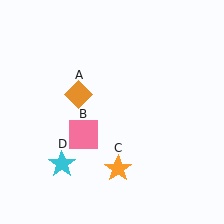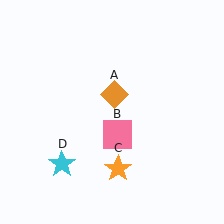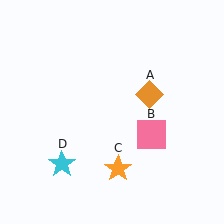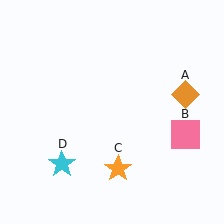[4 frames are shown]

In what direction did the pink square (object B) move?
The pink square (object B) moved right.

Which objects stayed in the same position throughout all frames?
Orange star (object C) and cyan star (object D) remained stationary.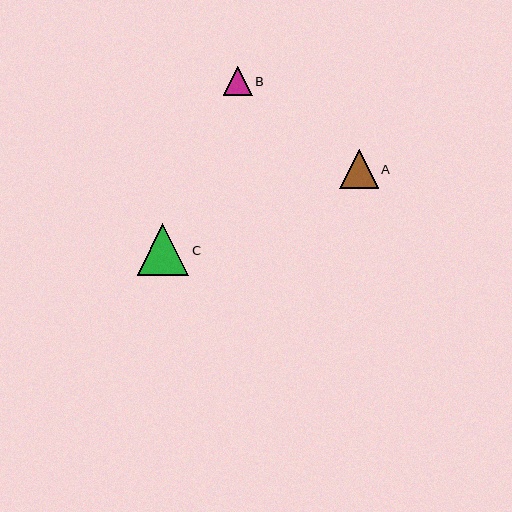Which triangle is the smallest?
Triangle B is the smallest with a size of approximately 29 pixels.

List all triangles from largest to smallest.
From largest to smallest: C, A, B.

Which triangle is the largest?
Triangle C is the largest with a size of approximately 51 pixels.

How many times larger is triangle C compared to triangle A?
Triangle C is approximately 1.3 times the size of triangle A.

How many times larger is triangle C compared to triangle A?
Triangle C is approximately 1.3 times the size of triangle A.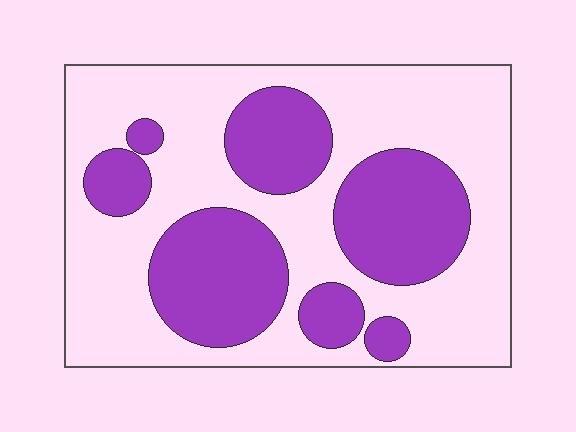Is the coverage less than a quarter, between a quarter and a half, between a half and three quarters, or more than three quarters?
Between a quarter and a half.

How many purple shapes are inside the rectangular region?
7.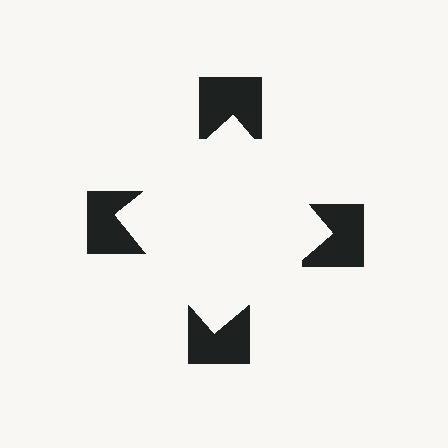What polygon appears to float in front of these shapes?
An illusory square — its edges are inferred from the aligned wedge cuts in the notched squares, not physically drawn.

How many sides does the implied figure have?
4 sides.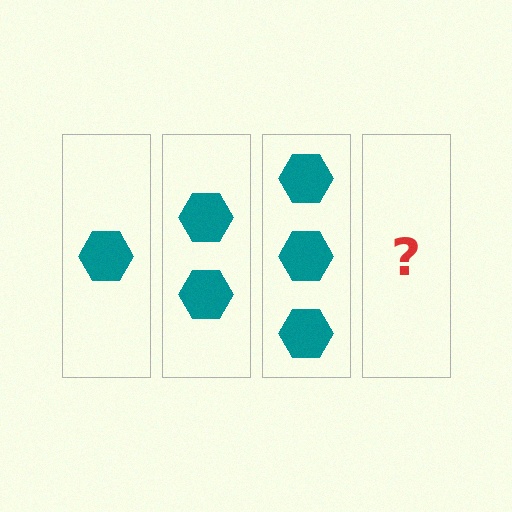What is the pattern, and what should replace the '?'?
The pattern is that each step adds one more hexagon. The '?' should be 4 hexagons.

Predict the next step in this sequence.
The next step is 4 hexagons.